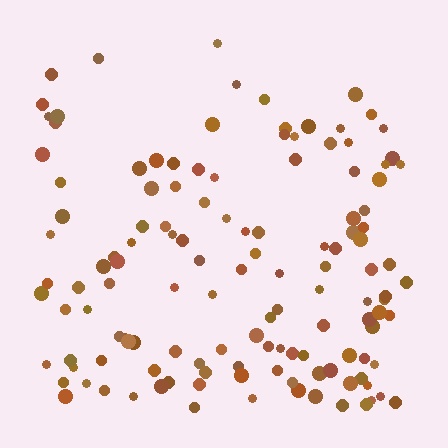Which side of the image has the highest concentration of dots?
The bottom.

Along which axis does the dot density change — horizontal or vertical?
Vertical.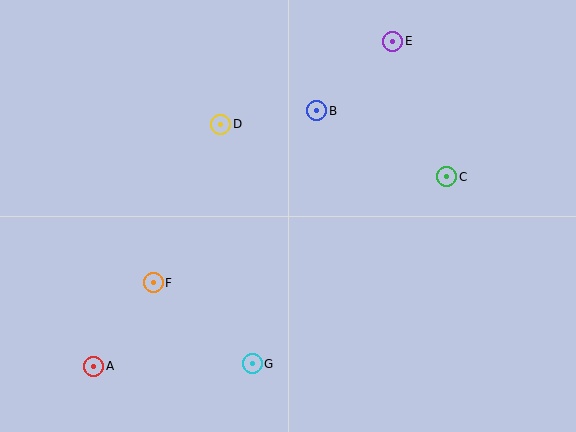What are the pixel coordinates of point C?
Point C is at (447, 177).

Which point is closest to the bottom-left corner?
Point A is closest to the bottom-left corner.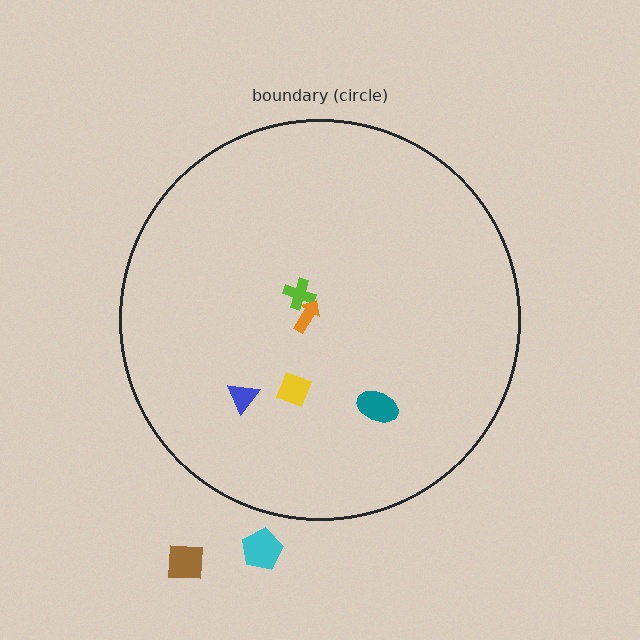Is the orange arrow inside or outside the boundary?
Inside.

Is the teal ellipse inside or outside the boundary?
Inside.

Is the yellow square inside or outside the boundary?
Inside.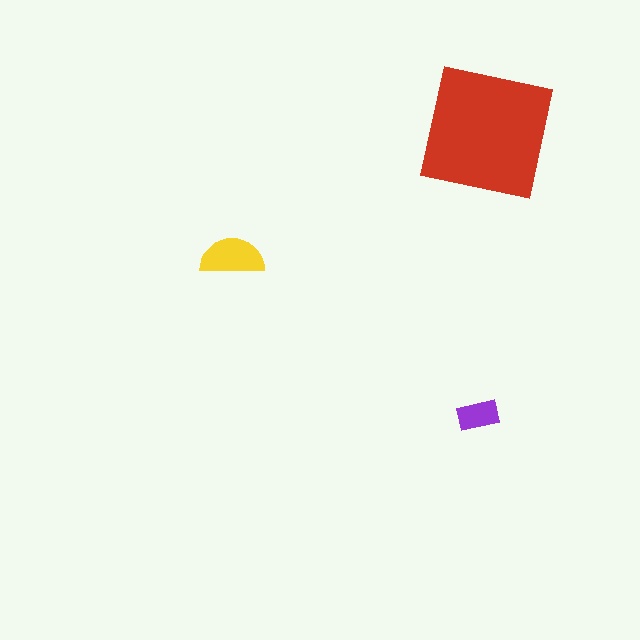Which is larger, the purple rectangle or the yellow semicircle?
The yellow semicircle.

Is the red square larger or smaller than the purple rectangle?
Larger.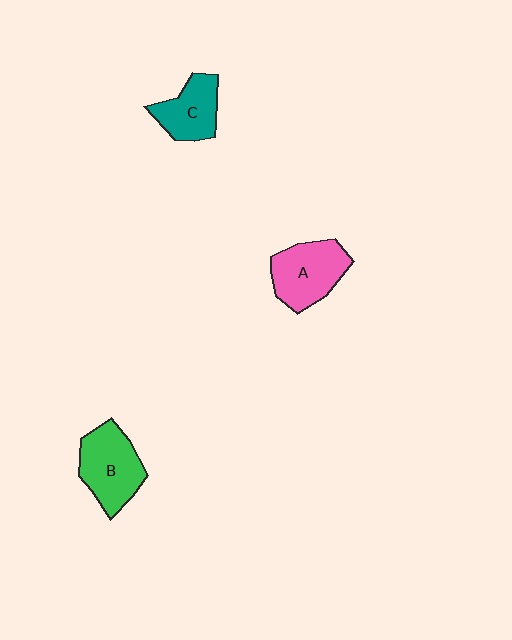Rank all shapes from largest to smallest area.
From largest to smallest: B (green), A (pink), C (teal).